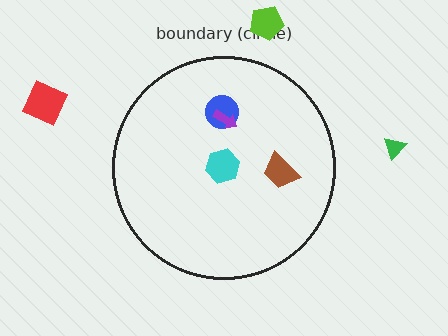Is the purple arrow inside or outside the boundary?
Inside.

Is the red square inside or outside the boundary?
Outside.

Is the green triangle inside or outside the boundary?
Outside.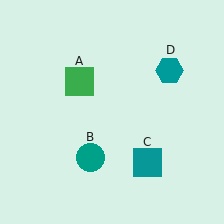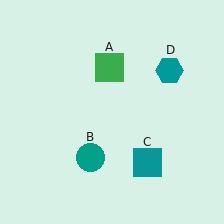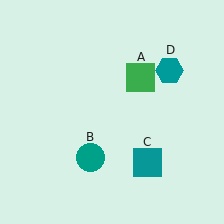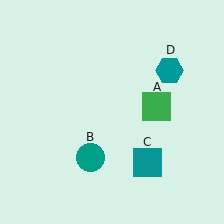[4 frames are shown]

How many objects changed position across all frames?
1 object changed position: green square (object A).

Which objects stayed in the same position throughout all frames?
Teal circle (object B) and teal square (object C) and teal hexagon (object D) remained stationary.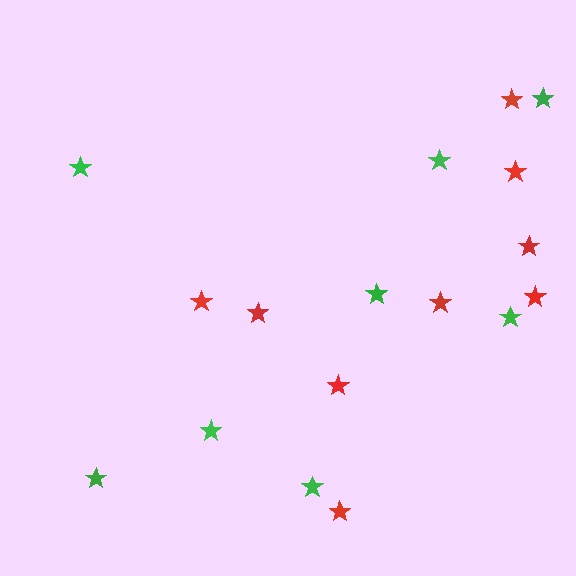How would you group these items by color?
There are 2 groups: one group of red stars (9) and one group of green stars (8).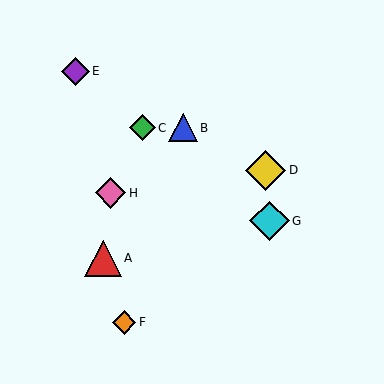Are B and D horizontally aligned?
No, B is at y≈128 and D is at y≈170.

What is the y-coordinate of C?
Object C is at y≈128.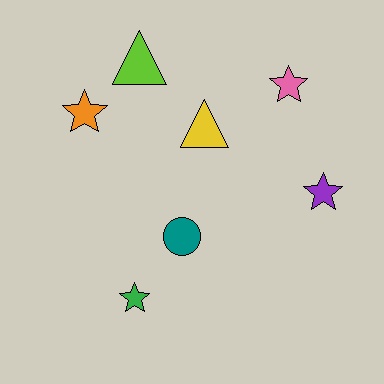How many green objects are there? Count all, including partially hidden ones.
There is 1 green object.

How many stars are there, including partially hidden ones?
There are 4 stars.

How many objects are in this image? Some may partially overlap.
There are 7 objects.